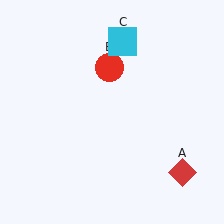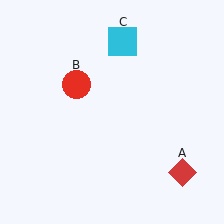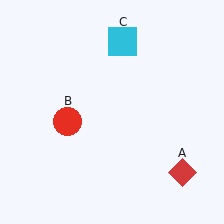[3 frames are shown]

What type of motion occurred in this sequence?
The red circle (object B) rotated counterclockwise around the center of the scene.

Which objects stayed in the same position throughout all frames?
Red diamond (object A) and cyan square (object C) remained stationary.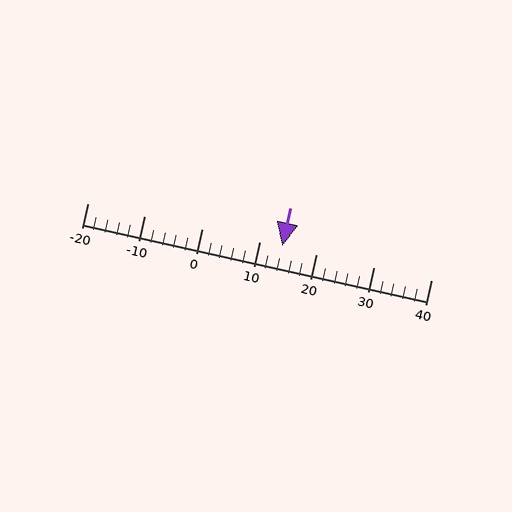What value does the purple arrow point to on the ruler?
The purple arrow points to approximately 14.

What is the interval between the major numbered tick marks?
The major tick marks are spaced 10 units apart.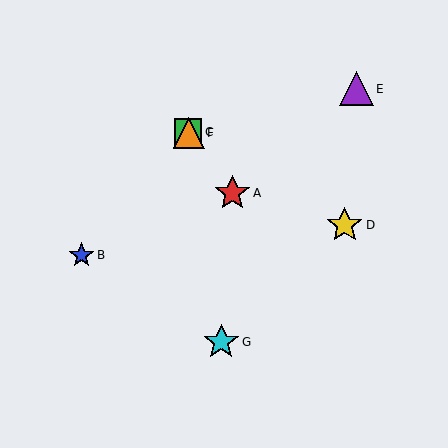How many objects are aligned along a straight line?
3 objects (A, C, F) are aligned along a straight line.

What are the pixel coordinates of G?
Object G is at (221, 342).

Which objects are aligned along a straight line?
Objects A, C, F are aligned along a straight line.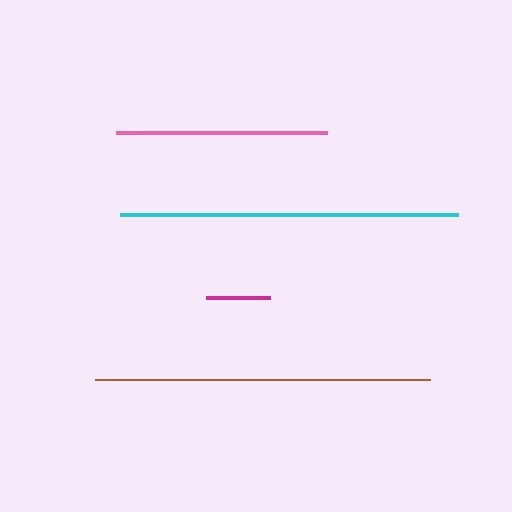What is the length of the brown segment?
The brown segment is approximately 335 pixels long.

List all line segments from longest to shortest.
From longest to shortest: cyan, brown, pink, magenta.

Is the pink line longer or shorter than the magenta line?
The pink line is longer than the magenta line.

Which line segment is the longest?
The cyan line is the longest at approximately 339 pixels.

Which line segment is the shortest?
The magenta line is the shortest at approximately 64 pixels.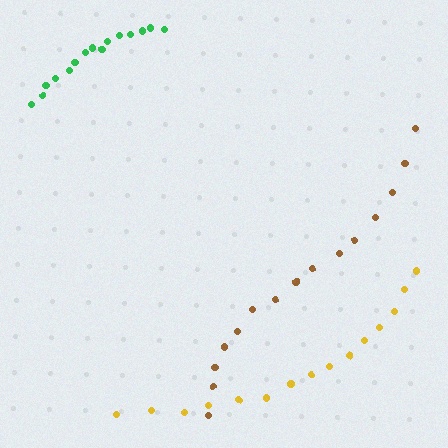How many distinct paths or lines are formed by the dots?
There are 3 distinct paths.